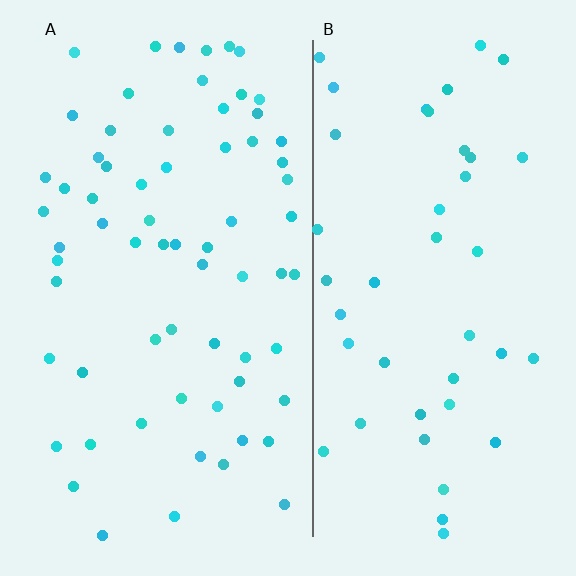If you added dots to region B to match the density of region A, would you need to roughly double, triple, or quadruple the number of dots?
Approximately double.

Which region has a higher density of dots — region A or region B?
A (the left).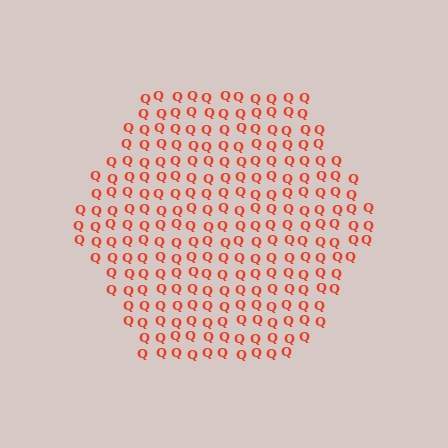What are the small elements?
The small elements are letter Q's.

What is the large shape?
The large shape is a hexagon.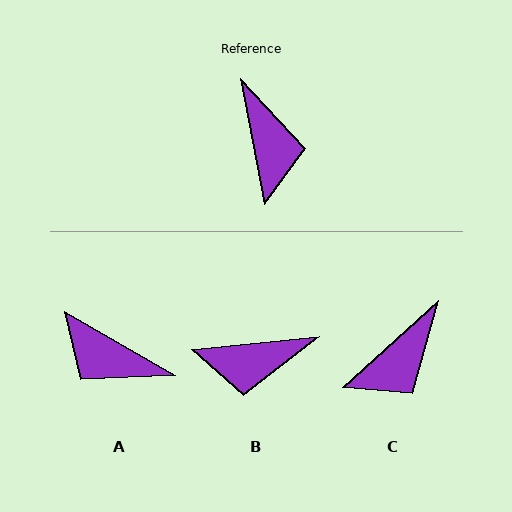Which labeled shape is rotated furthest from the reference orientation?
A, about 131 degrees away.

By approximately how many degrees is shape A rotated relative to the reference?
Approximately 131 degrees clockwise.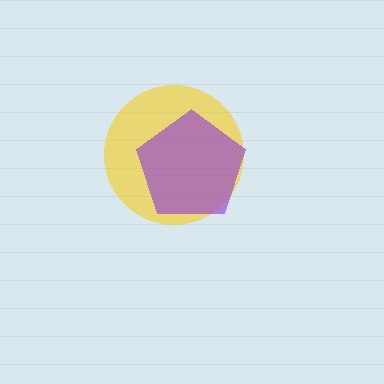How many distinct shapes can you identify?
There are 2 distinct shapes: a yellow circle, a purple pentagon.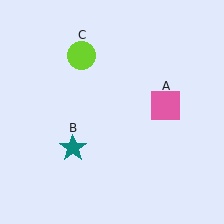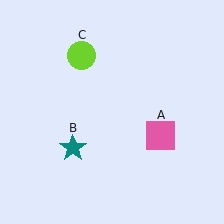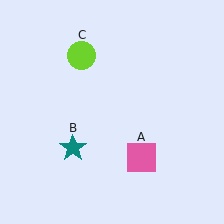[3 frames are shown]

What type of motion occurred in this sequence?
The pink square (object A) rotated clockwise around the center of the scene.